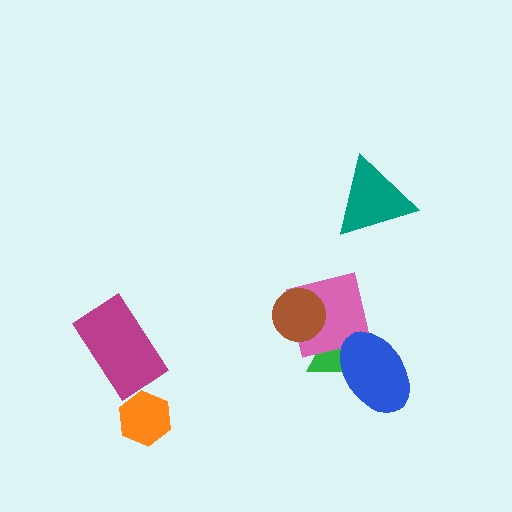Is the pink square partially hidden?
Yes, it is partially covered by another shape.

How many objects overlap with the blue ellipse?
2 objects overlap with the blue ellipse.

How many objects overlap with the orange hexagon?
0 objects overlap with the orange hexagon.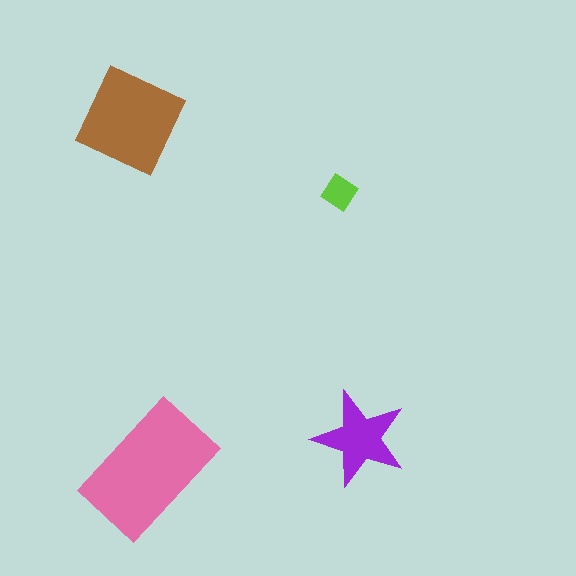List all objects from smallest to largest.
The lime diamond, the purple star, the brown diamond, the pink rectangle.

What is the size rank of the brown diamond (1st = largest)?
2nd.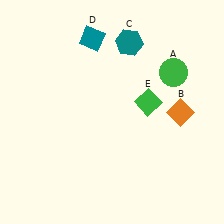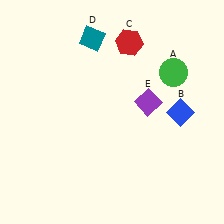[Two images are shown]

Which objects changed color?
B changed from orange to blue. C changed from teal to red. E changed from green to purple.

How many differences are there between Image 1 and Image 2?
There are 3 differences between the two images.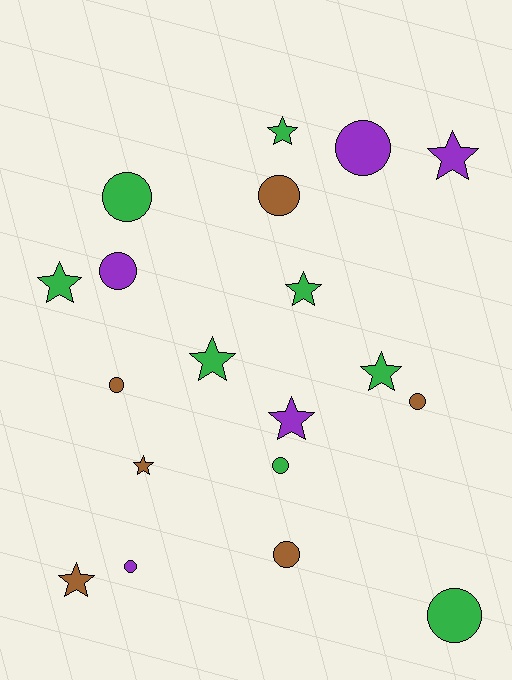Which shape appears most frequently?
Circle, with 10 objects.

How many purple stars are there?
There are 2 purple stars.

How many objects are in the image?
There are 19 objects.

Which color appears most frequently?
Green, with 8 objects.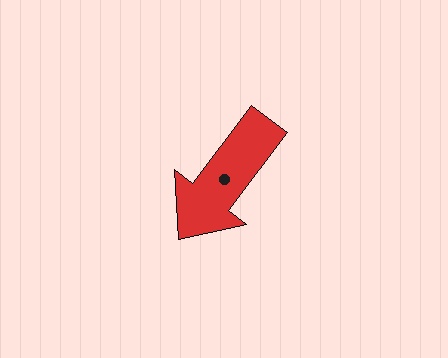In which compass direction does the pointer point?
Southwest.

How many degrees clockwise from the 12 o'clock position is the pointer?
Approximately 217 degrees.